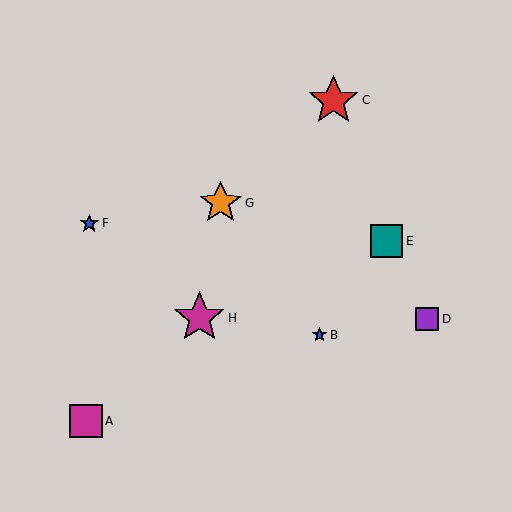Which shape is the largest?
The magenta star (labeled H) is the largest.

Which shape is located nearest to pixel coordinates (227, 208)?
The orange star (labeled G) at (221, 203) is nearest to that location.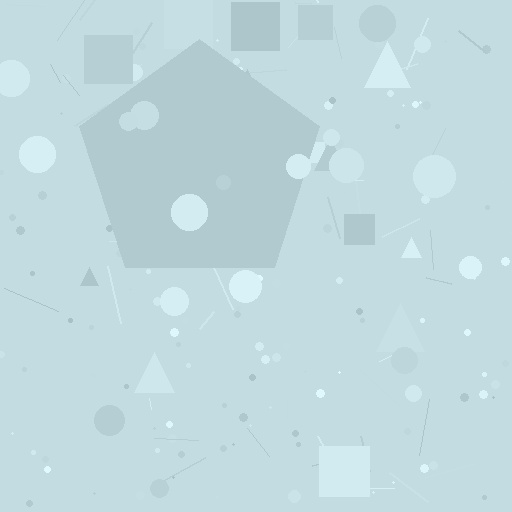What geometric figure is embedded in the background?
A pentagon is embedded in the background.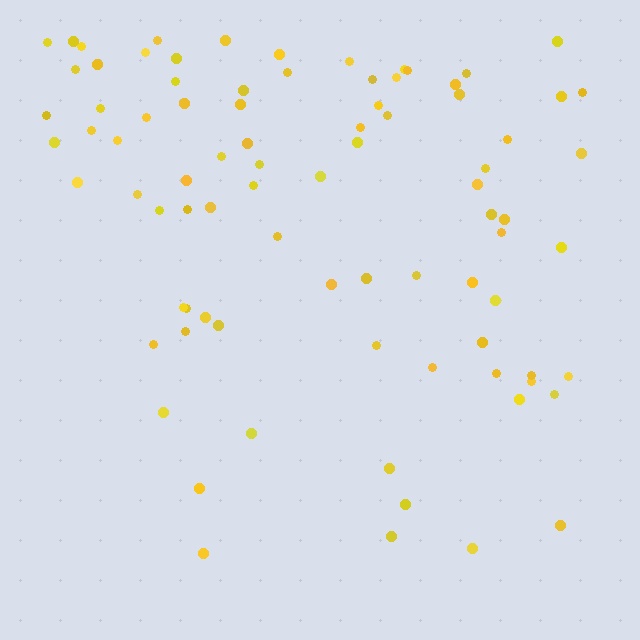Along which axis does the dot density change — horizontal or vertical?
Vertical.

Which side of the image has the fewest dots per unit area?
The bottom.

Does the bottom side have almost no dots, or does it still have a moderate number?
Still a moderate number, just noticeably fewer than the top.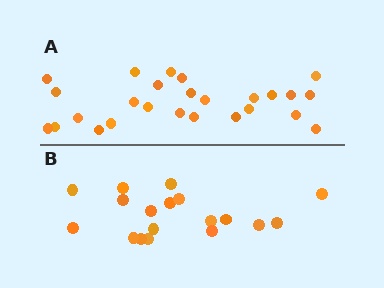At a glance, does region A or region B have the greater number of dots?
Region A (the top region) has more dots.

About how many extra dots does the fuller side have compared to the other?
Region A has roughly 8 or so more dots than region B.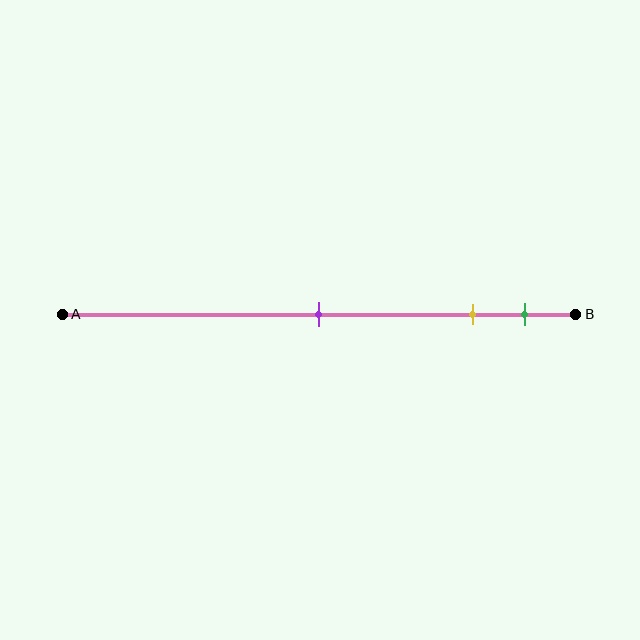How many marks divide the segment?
There are 3 marks dividing the segment.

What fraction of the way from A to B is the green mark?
The green mark is approximately 90% (0.9) of the way from A to B.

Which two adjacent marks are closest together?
The yellow and green marks are the closest adjacent pair.